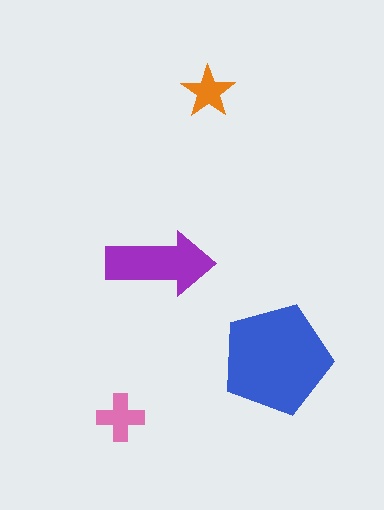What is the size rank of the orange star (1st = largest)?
4th.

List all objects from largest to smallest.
The blue pentagon, the purple arrow, the pink cross, the orange star.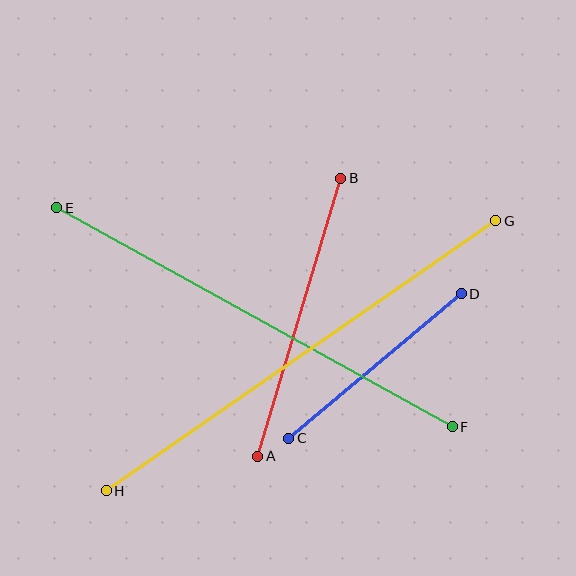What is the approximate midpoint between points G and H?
The midpoint is at approximately (301, 356) pixels.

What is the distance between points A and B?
The distance is approximately 290 pixels.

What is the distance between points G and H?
The distance is approximately 474 pixels.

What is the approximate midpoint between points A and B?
The midpoint is at approximately (299, 317) pixels.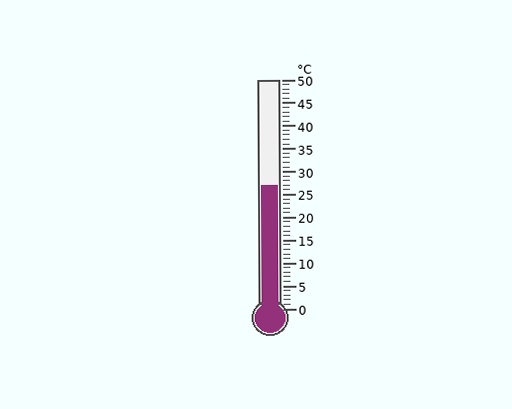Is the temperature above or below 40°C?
The temperature is below 40°C.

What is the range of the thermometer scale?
The thermometer scale ranges from 0°C to 50°C.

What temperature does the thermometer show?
The thermometer shows approximately 27°C.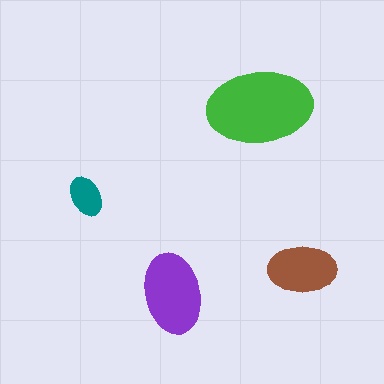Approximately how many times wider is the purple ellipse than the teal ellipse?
About 2 times wider.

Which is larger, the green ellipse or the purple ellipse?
The green one.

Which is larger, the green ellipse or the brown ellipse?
The green one.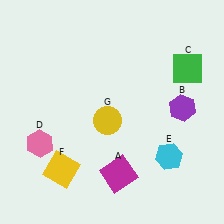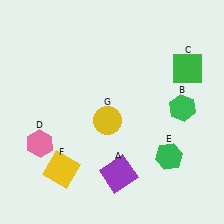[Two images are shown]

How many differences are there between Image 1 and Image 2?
There are 3 differences between the two images.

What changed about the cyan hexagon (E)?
In Image 1, E is cyan. In Image 2, it changed to green.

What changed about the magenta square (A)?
In Image 1, A is magenta. In Image 2, it changed to purple.